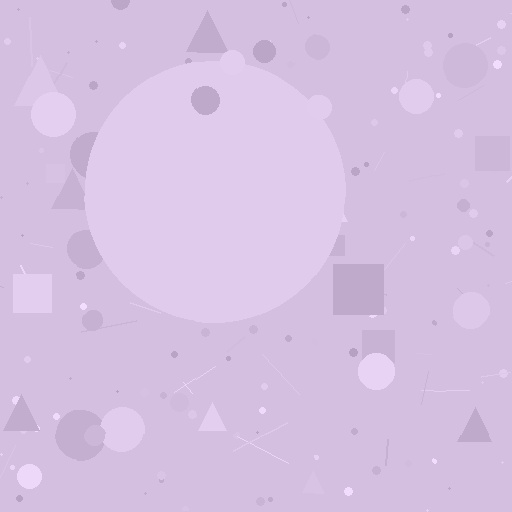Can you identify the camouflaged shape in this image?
The camouflaged shape is a circle.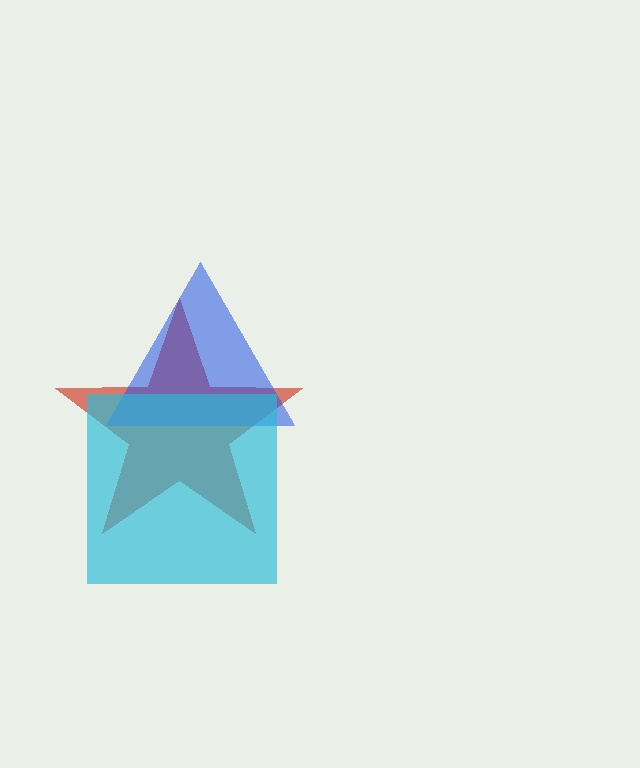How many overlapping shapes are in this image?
There are 3 overlapping shapes in the image.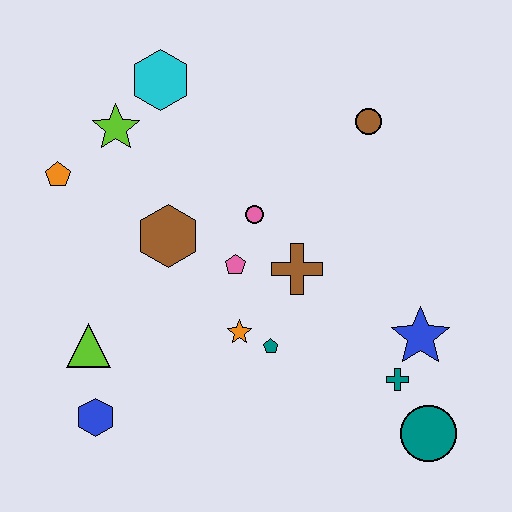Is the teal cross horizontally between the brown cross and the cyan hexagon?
No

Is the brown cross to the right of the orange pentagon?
Yes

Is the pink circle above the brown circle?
No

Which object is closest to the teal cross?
The blue star is closest to the teal cross.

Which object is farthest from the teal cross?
The orange pentagon is farthest from the teal cross.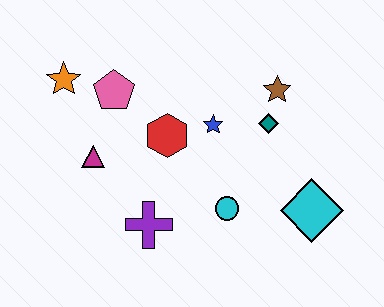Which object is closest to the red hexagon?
The blue star is closest to the red hexagon.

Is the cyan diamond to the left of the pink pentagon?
No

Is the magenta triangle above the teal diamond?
No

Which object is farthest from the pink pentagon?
The cyan diamond is farthest from the pink pentagon.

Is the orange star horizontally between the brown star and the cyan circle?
No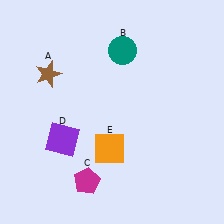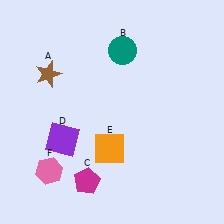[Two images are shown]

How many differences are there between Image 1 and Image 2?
There is 1 difference between the two images.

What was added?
A pink hexagon (F) was added in Image 2.